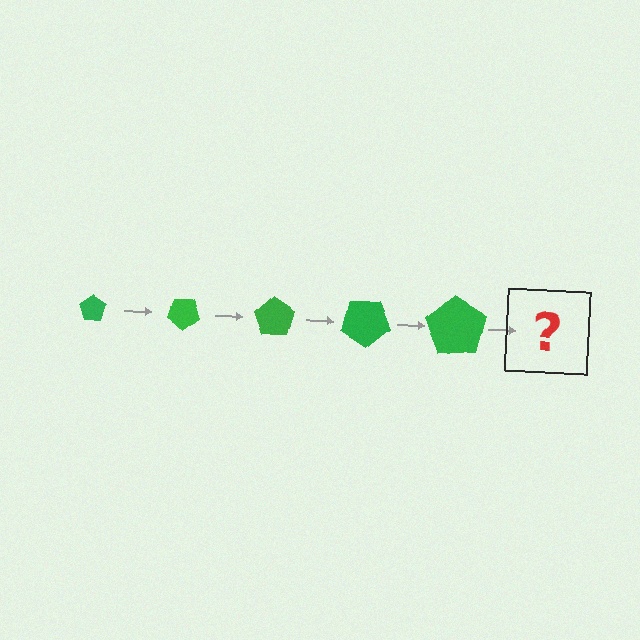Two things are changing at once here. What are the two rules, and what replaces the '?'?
The two rules are that the pentagon grows larger each step and it rotates 35 degrees each step. The '?' should be a pentagon, larger than the previous one and rotated 175 degrees from the start.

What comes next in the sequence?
The next element should be a pentagon, larger than the previous one and rotated 175 degrees from the start.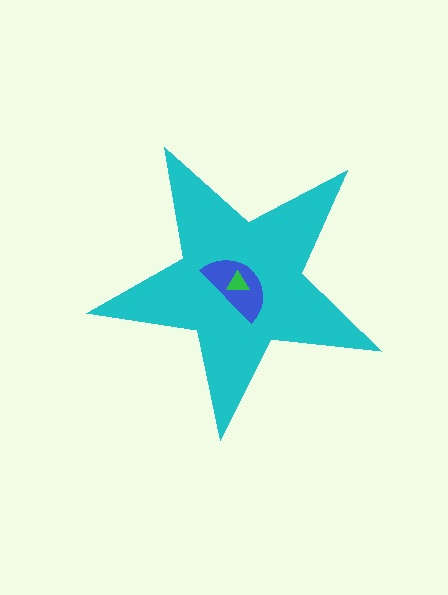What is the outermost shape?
The cyan star.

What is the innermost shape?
The green triangle.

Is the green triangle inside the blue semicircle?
Yes.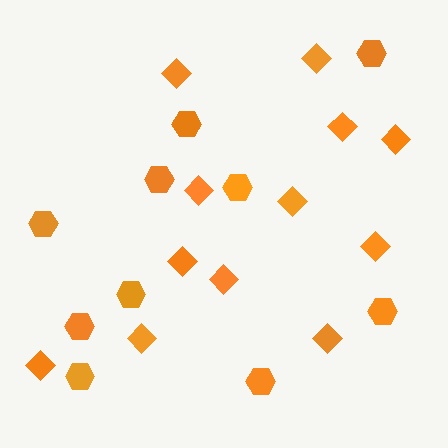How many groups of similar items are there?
There are 2 groups: one group of diamonds (12) and one group of hexagons (10).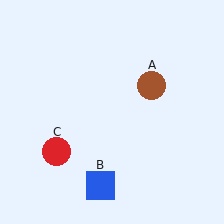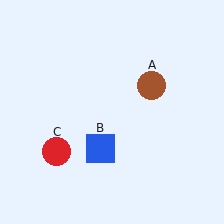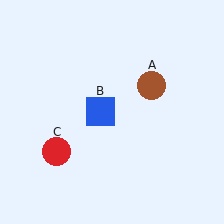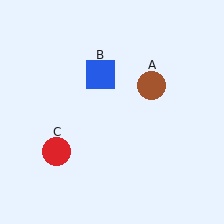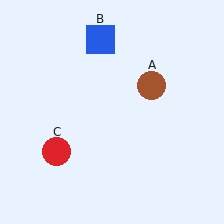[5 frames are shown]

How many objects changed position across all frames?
1 object changed position: blue square (object B).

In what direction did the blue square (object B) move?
The blue square (object B) moved up.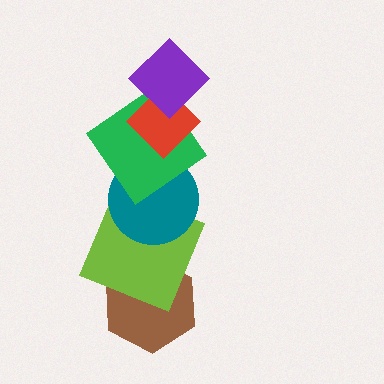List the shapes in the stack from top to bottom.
From top to bottom: the purple diamond, the red diamond, the green diamond, the teal circle, the lime square, the brown hexagon.